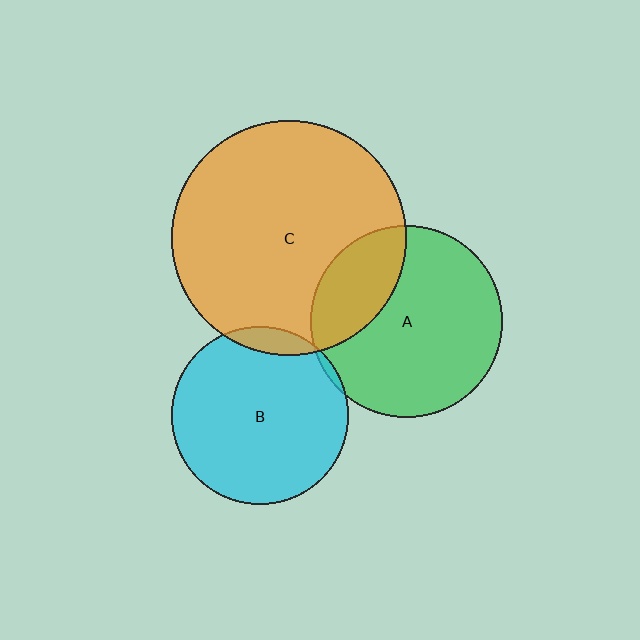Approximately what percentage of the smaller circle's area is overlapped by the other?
Approximately 25%.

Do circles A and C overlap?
Yes.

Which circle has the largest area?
Circle C (orange).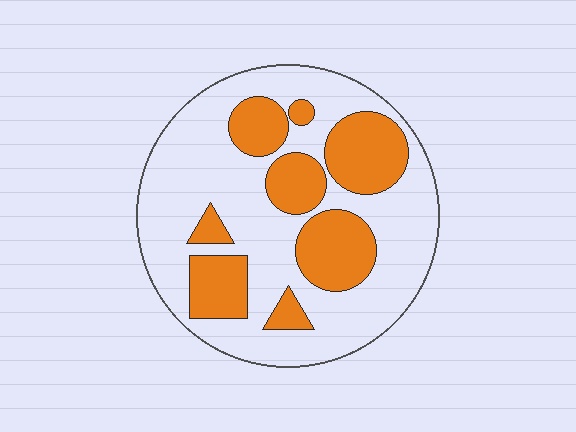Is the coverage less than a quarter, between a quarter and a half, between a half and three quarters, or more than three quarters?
Between a quarter and a half.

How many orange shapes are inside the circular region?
8.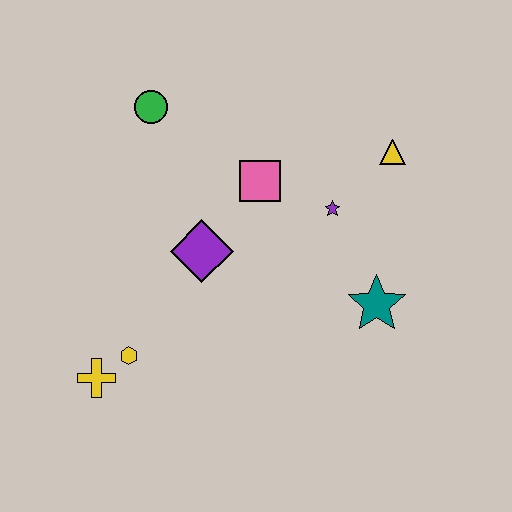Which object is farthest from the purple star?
The yellow cross is farthest from the purple star.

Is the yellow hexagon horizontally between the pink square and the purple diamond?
No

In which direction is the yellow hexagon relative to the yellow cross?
The yellow hexagon is to the right of the yellow cross.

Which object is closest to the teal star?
The purple star is closest to the teal star.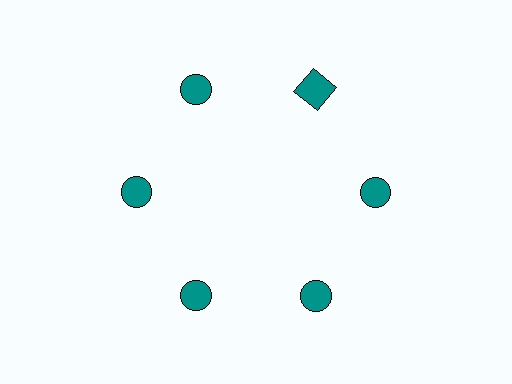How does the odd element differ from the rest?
It has a different shape: square instead of circle.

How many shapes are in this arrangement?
There are 6 shapes arranged in a ring pattern.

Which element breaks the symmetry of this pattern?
The teal square at roughly the 1 o'clock position breaks the symmetry. All other shapes are teal circles.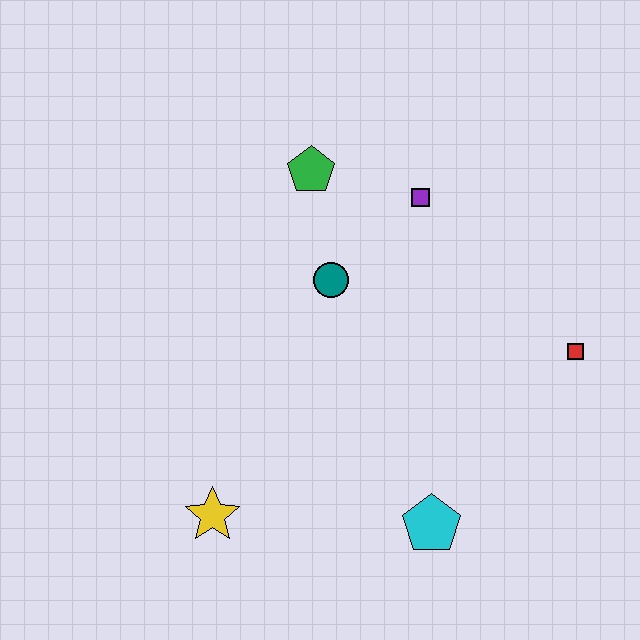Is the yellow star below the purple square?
Yes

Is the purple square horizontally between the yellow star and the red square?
Yes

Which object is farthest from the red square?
The yellow star is farthest from the red square.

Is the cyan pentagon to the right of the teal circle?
Yes